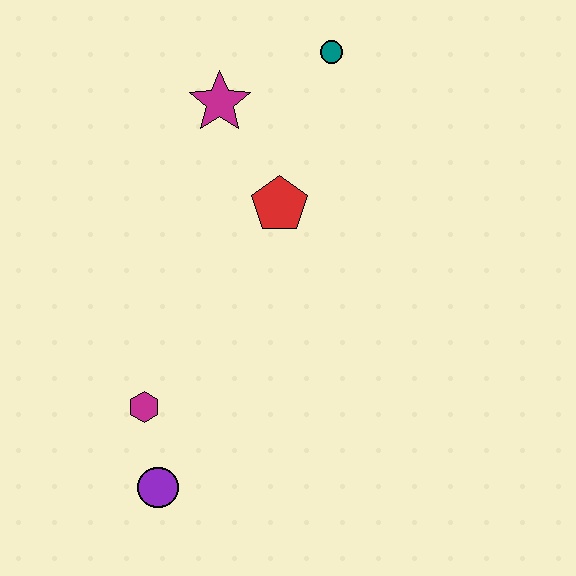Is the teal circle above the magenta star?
Yes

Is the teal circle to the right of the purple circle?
Yes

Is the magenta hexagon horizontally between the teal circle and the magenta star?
No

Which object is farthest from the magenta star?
The purple circle is farthest from the magenta star.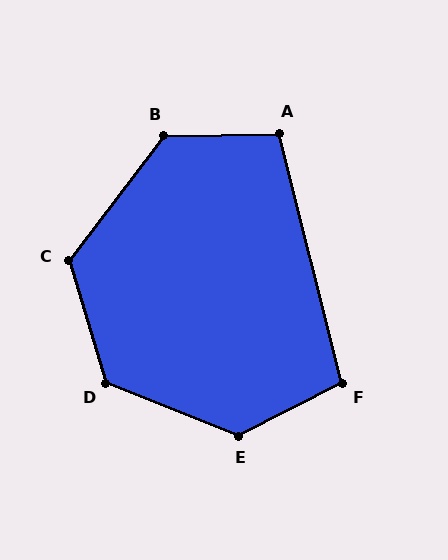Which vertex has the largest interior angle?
E, at approximately 131 degrees.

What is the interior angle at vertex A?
Approximately 103 degrees (obtuse).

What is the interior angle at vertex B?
Approximately 128 degrees (obtuse).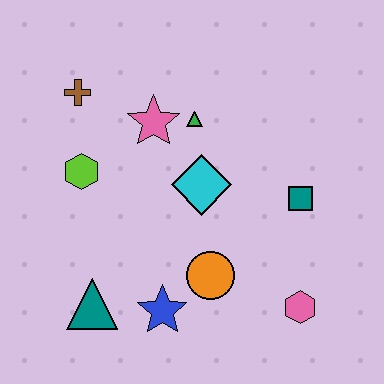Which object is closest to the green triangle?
The pink star is closest to the green triangle.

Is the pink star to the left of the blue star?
Yes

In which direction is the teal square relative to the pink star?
The teal square is to the right of the pink star.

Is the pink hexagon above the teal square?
No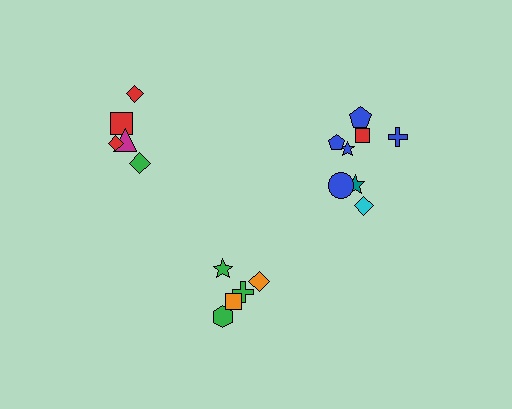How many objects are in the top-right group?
There are 8 objects.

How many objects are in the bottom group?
There are 5 objects.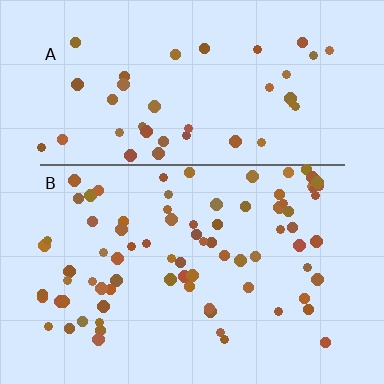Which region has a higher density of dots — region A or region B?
B (the bottom).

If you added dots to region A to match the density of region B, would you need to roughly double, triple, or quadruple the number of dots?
Approximately double.